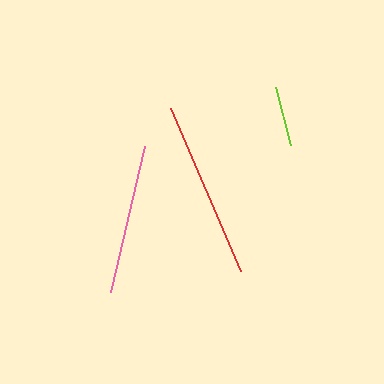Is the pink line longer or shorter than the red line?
The red line is longer than the pink line.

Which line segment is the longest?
The red line is the longest at approximately 178 pixels.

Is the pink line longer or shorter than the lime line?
The pink line is longer than the lime line.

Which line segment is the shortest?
The lime line is the shortest at approximately 60 pixels.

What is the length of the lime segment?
The lime segment is approximately 60 pixels long.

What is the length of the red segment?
The red segment is approximately 178 pixels long.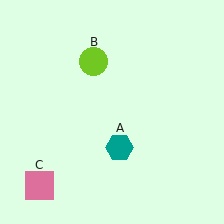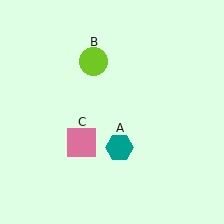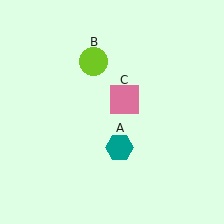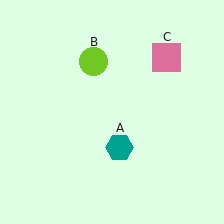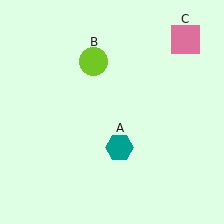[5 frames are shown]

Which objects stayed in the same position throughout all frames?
Teal hexagon (object A) and lime circle (object B) remained stationary.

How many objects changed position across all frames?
1 object changed position: pink square (object C).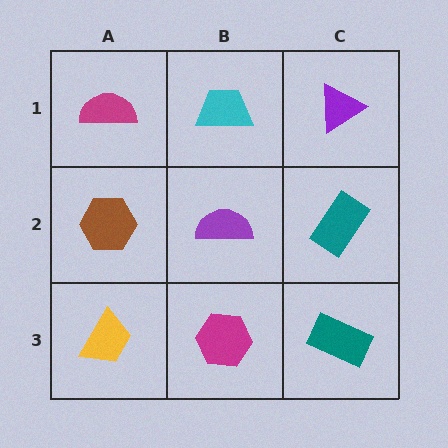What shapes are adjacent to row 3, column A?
A brown hexagon (row 2, column A), a magenta hexagon (row 3, column B).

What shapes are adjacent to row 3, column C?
A teal rectangle (row 2, column C), a magenta hexagon (row 3, column B).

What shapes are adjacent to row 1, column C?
A teal rectangle (row 2, column C), a cyan trapezoid (row 1, column B).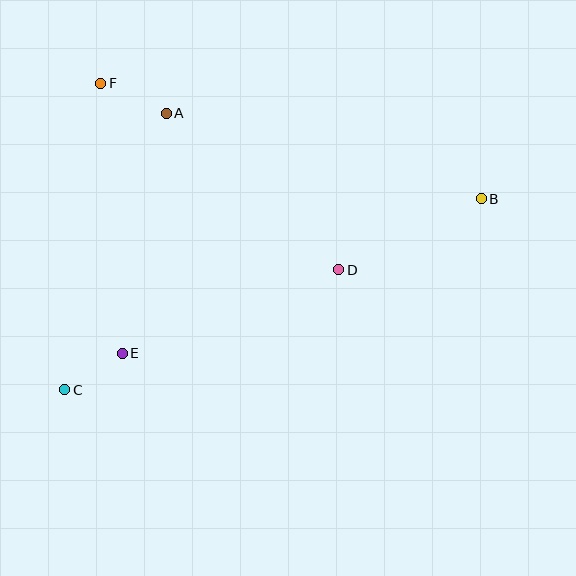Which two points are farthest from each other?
Points B and C are farthest from each other.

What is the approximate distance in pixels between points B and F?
The distance between B and F is approximately 398 pixels.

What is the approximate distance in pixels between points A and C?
The distance between A and C is approximately 295 pixels.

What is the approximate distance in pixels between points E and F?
The distance between E and F is approximately 271 pixels.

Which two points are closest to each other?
Points C and E are closest to each other.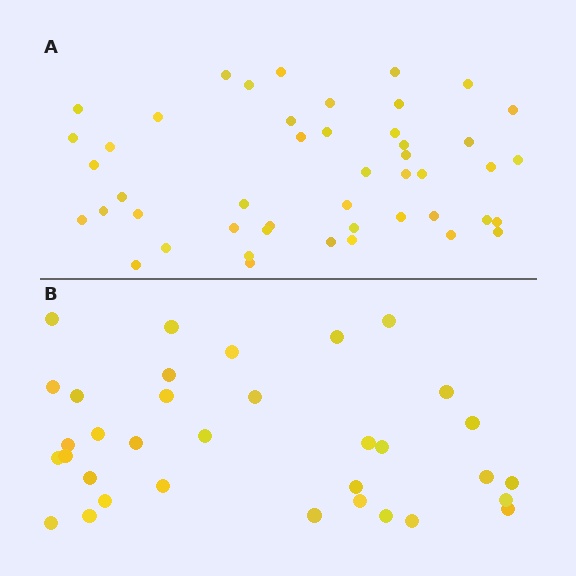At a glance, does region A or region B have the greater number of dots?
Region A (the top region) has more dots.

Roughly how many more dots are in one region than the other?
Region A has approximately 15 more dots than region B.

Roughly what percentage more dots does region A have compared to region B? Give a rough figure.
About 40% more.